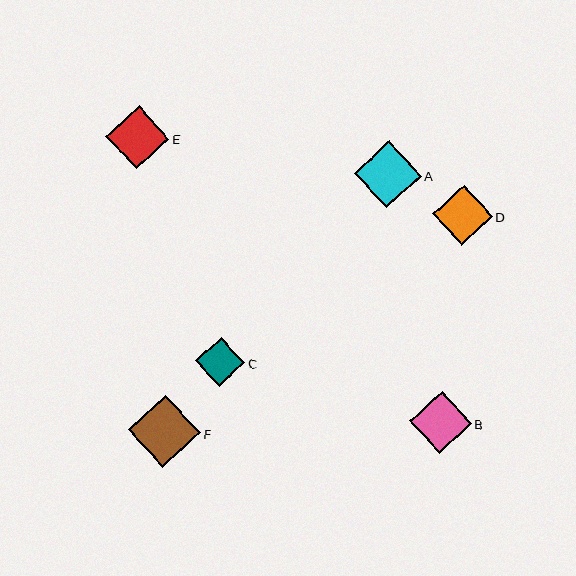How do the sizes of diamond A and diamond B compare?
Diamond A and diamond B are approximately the same size.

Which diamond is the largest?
Diamond F is the largest with a size of approximately 72 pixels.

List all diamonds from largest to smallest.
From largest to smallest: F, A, E, B, D, C.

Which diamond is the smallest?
Diamond C is the smallest with a size of approximately 49 pixels.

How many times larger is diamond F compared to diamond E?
Diamond F is approximately 1.1 times the size of diamond E.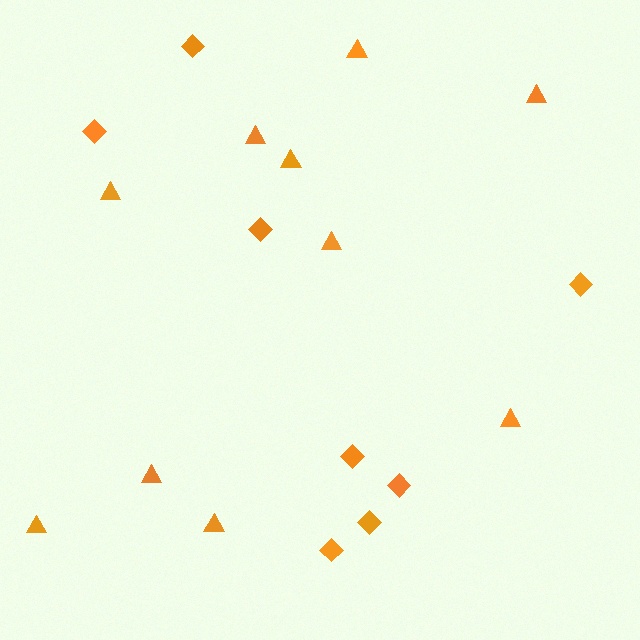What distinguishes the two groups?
There are 2 groups: one group of triangles (10) and one group of diamonds (8).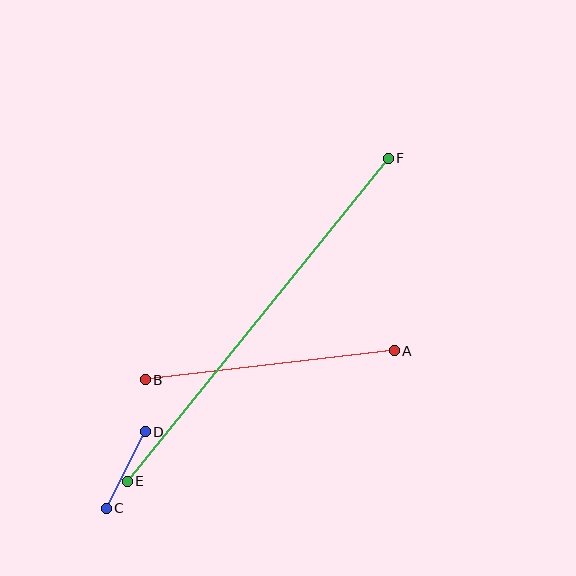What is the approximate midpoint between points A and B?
The midpoint is at approximately (270, 365) pixels.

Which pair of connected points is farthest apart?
Points E and F are farthest apart.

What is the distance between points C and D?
The distance is approximately 86 pixels.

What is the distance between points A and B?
The distance is approximately 251 pixels.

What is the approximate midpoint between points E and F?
The midpoint is at approximately (258, 320) pixels.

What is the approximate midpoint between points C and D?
The midpoint is at approximately (126, 470) pixels.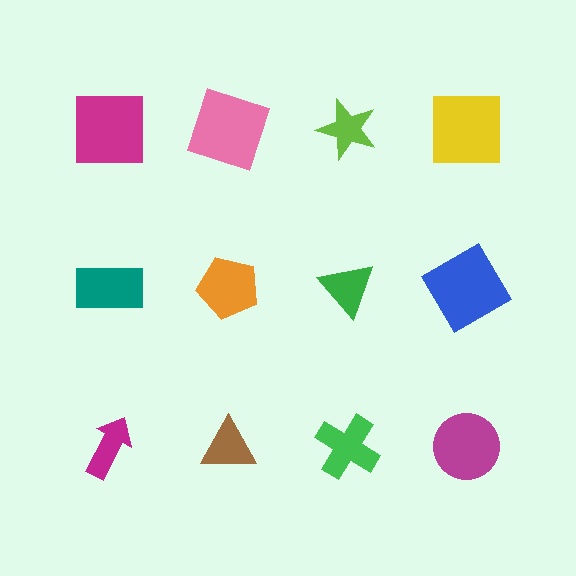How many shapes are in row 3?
4 shapes.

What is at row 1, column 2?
A pink square.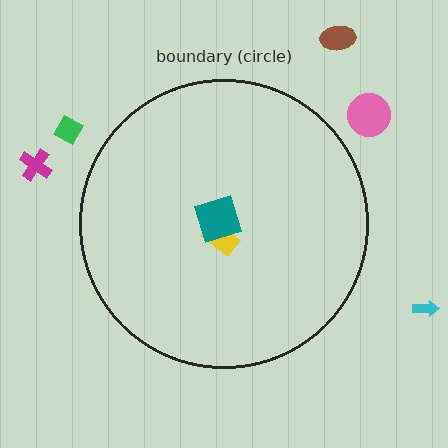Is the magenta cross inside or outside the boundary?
Outside.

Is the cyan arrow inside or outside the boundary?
Outside.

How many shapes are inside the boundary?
2 inside, 5 outside.